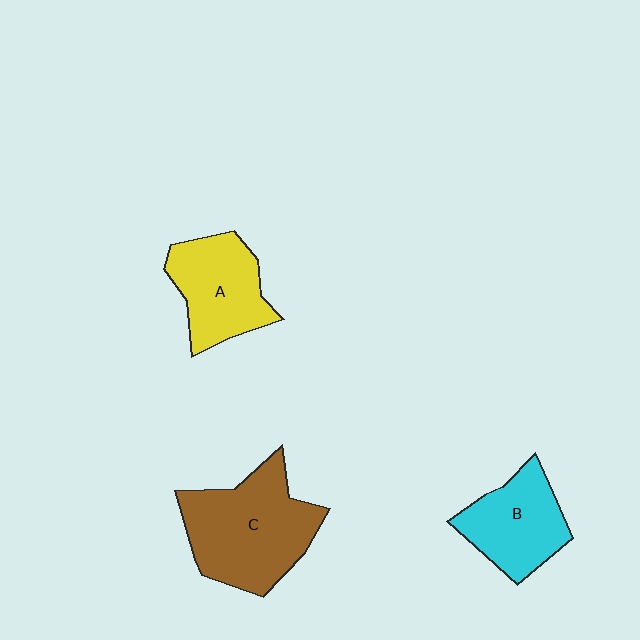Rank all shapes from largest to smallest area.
From largest to smallest: C (brown), A (yellow), B (cyan).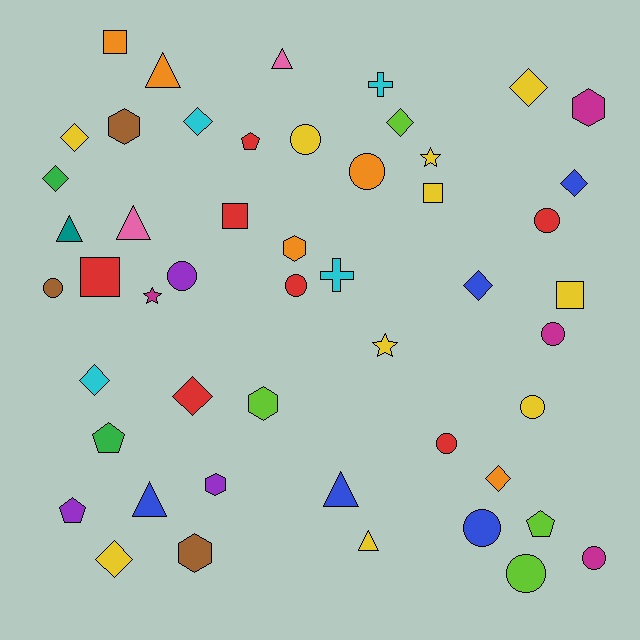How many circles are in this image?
There are 12 circles.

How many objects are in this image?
There are 50 objects.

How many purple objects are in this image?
There are 3 purple objects.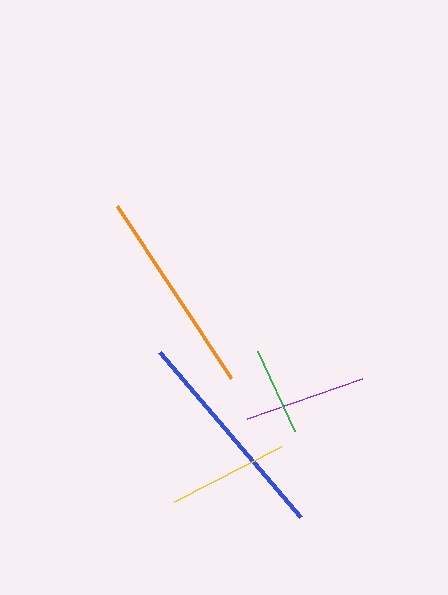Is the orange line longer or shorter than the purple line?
The orange line is longer than the purple line.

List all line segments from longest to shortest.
From longest to shortest: blue, orange, purple, yellow, green.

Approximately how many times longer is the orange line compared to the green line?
The orange line is approximately 2.3 times the length of the green line.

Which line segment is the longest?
The blue line is the longest at approximately 217 pixels.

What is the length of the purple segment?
The purple segment is approximately 122 pixels long.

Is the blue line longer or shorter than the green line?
The blue line is longer than the green line.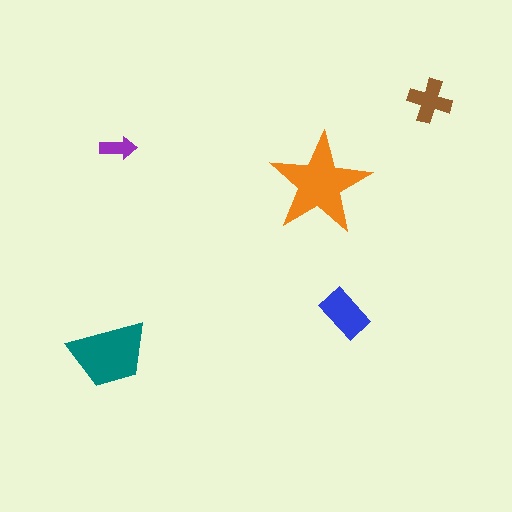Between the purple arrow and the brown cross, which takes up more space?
The brown cross.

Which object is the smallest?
The purple arrow.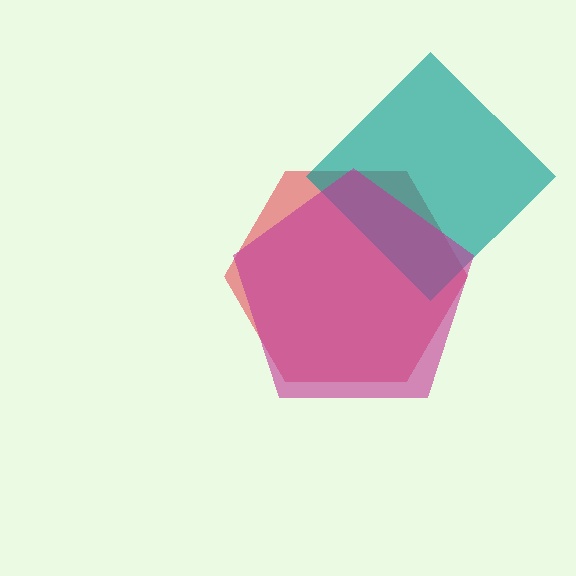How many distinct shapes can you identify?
There are 3 distinct shapes: a red hexagon, a teal diamond, a magenta pentagon.